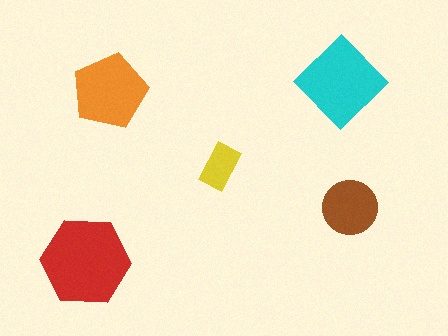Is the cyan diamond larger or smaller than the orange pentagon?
Larger.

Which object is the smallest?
The yellow rectangle.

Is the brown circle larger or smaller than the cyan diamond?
Smaller.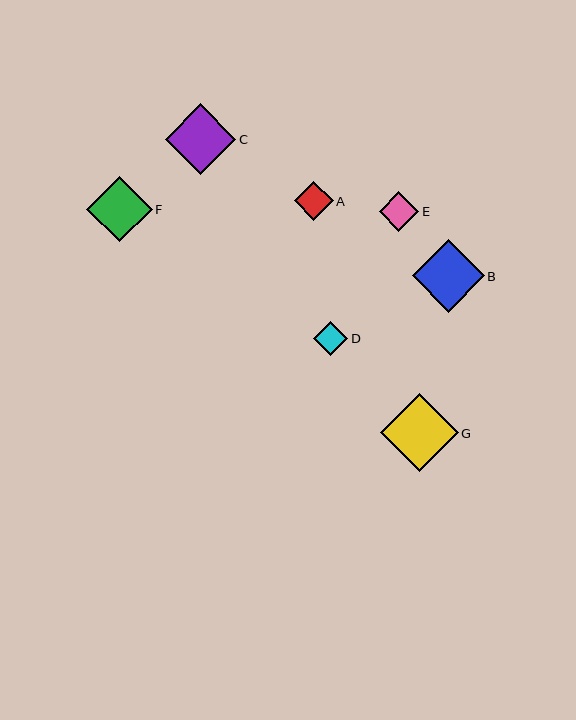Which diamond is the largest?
Diamond G is the largest with a size of approximately 77 pixels.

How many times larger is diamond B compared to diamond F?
Diamond B is approximately 1.1 times the size of diamond F.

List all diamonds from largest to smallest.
From largest to smallest: G, B, C, F, E, A, D.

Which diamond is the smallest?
Diamond D is the smallest with a size of approximately 34 pixels.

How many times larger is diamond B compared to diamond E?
Diamond B is approximately 1.8 times the size of diamond E.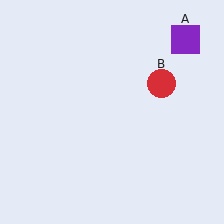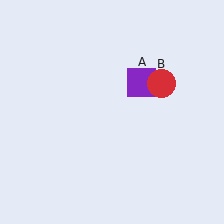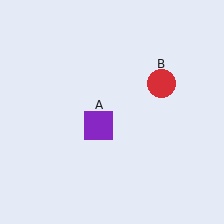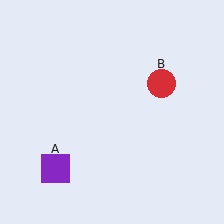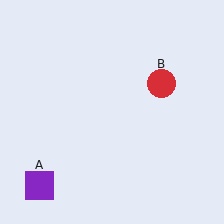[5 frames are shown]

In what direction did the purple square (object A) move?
The purple square (object A) moved down and to the left.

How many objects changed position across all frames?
1 object changed position: purple square (object A).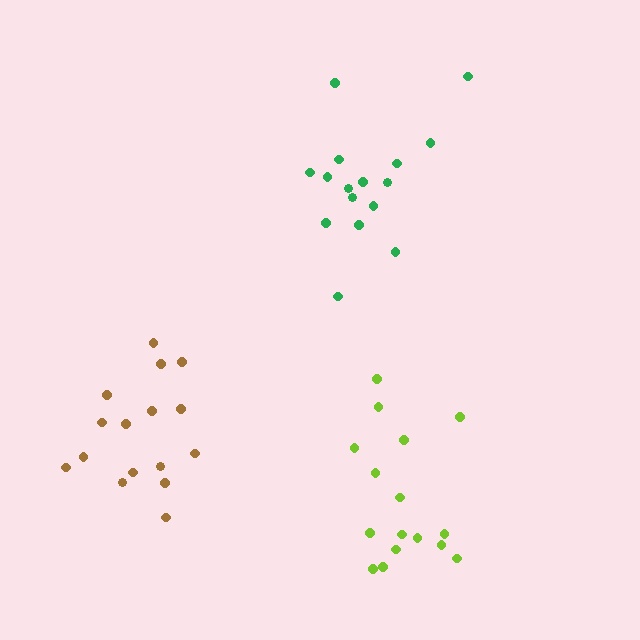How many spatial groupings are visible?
There are 3 spatial groupings.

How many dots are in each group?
Group 1: 16 dots, Group 2: 16 dots, Group 3: 16 dots (48 total).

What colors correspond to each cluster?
The clusters are colored: green, lime, brown.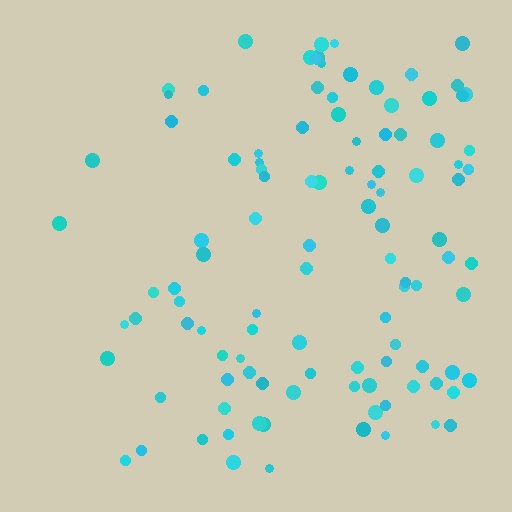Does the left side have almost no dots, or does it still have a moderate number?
Still a moderate number, just noticeably fewer than the right.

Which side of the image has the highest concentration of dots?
The right.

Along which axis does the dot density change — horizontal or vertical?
Horizontal.